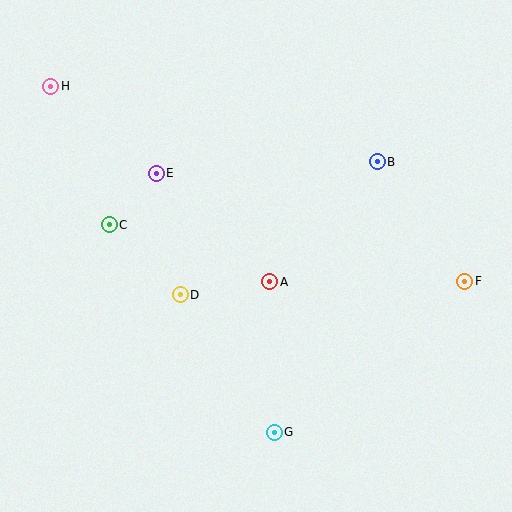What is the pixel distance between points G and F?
The distance between G and F is 243 pixels.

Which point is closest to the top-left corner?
Point H is closest to the top-left corner.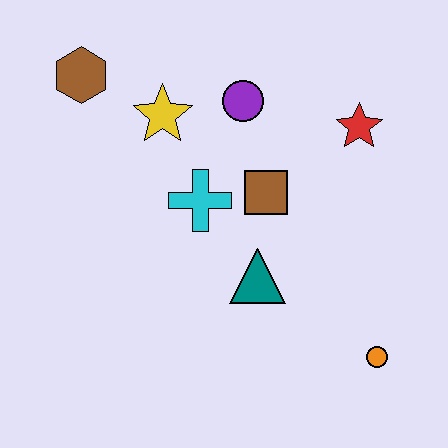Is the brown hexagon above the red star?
Yes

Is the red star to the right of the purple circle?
Yes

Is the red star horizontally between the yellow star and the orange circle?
Yes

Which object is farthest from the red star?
The brown hexagon is farthest from the red star.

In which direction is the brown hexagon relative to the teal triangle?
The brown hexagon is above the teal triangle.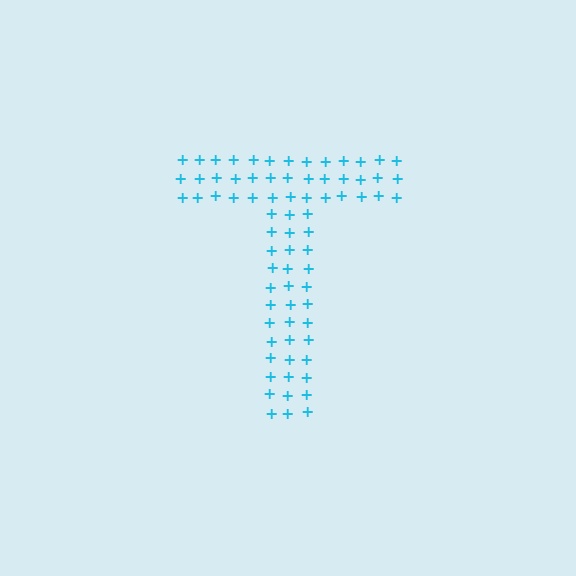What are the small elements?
The small elements are plus signs.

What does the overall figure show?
The overall figure shows the letter T.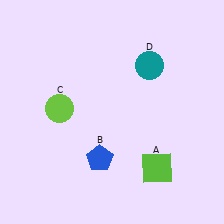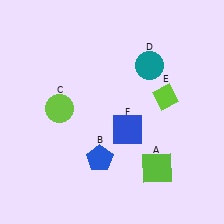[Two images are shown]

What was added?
A lime diamond (E), a blue square (F) were added in Image 2.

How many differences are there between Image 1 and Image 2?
There are 2 differences between the two images.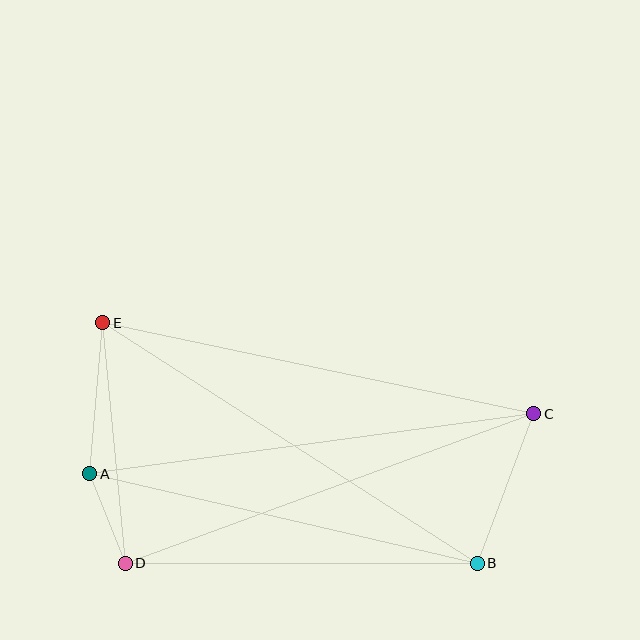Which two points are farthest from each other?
Points A and C are farthest from each other.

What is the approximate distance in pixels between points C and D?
The distance between C and D is approximately 435 pixels.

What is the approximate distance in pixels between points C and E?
The distance between C and E is approximately 441 pixels.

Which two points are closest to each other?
Points A and D are closest to each other.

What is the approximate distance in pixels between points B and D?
The distance between B and D is approximately 352 pixels.